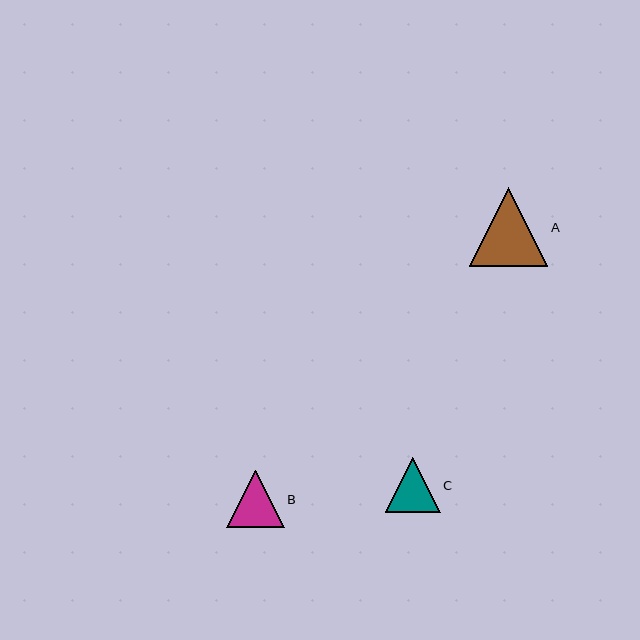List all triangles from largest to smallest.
From largest to smallest: A, B, C.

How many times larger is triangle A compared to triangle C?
Triangle A is approximately 1.4 times the size of triangle C.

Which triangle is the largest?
Triangle A is the largest with a size of approximately 79 pixels.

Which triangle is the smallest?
Triangle C is the smallest with a size of approximately 55 pixels.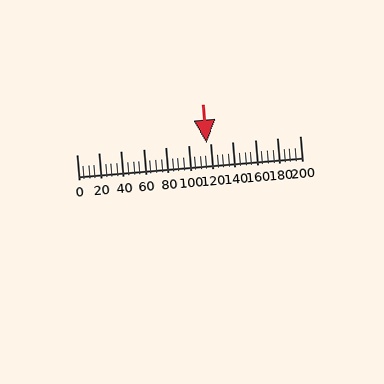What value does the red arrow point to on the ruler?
The red arrow points to approximately 116.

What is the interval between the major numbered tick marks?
The major tick marks are spaced 20 units apart.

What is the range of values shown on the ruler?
The ruler shows values from 0 to 200.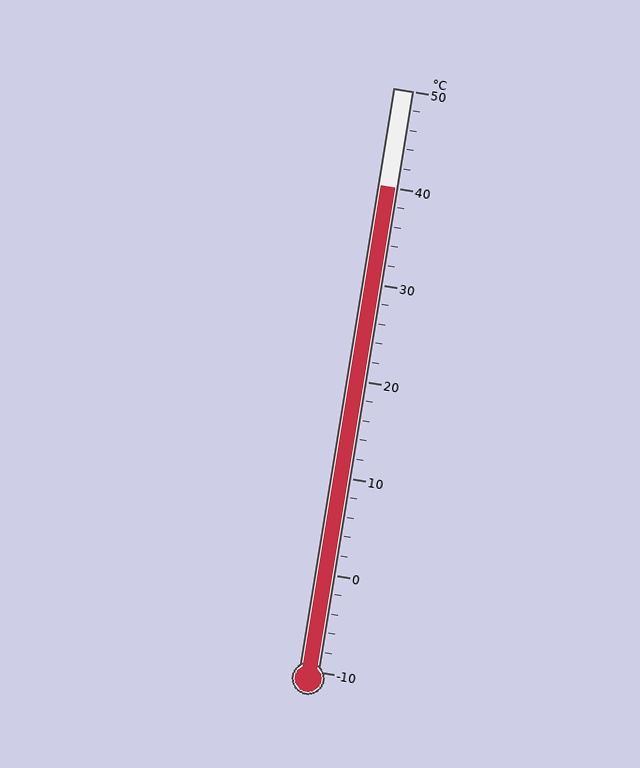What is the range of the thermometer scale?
The thermometer scale ranges from -10°C to 50°C.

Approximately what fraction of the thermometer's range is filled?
The thermometer is filled to approximately 85% of its range.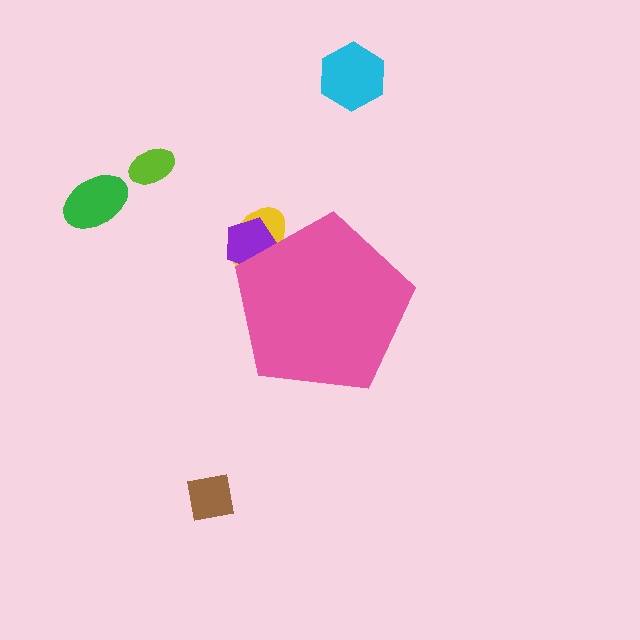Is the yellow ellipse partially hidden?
Yes, the yellow ellipse is partially hidden behind the pink pentagon.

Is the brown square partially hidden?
No, the brown square is fully visible.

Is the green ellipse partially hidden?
No, the green ellipse is fully visible.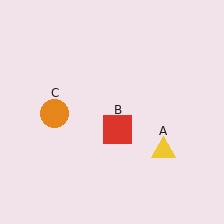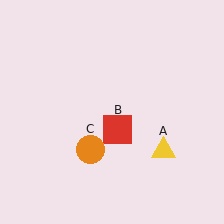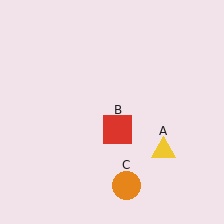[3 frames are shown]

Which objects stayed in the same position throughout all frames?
Yellow triangle (object A) and red square (object B) remained stationary.